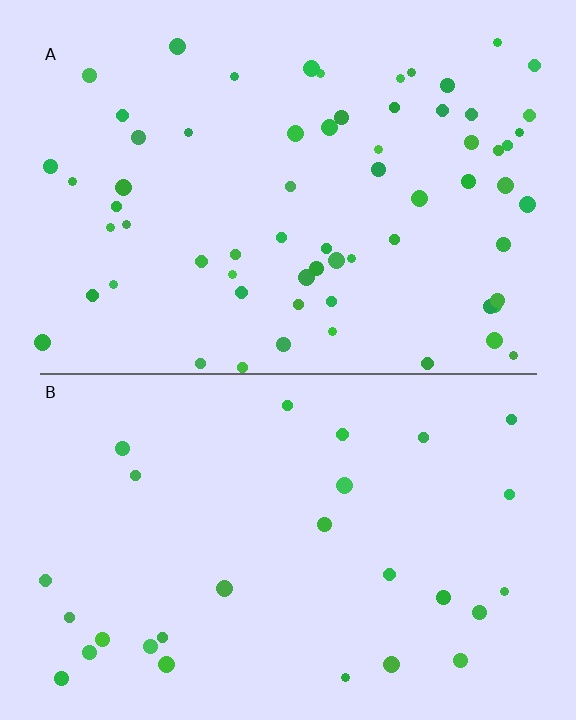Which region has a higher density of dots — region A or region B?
A (the top).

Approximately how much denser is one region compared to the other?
Approximately 2.4× — region A over region B.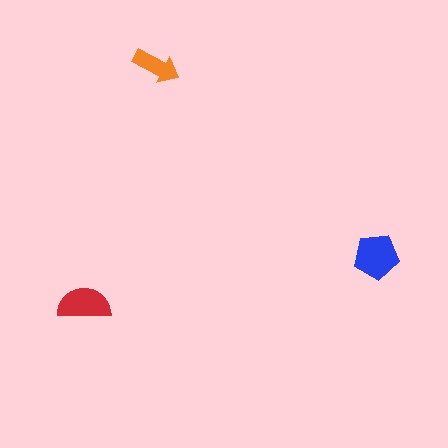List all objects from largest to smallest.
The blue pentagon, the red semicircle, the orange arrow.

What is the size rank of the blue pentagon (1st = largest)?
1st.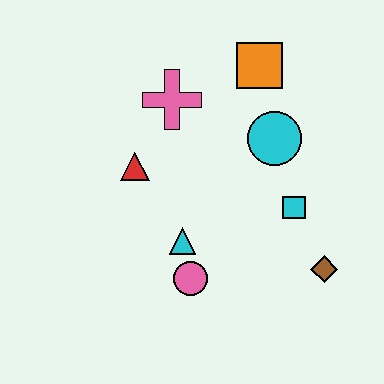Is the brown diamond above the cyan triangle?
No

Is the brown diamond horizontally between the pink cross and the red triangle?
No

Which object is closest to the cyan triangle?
The pink circle is closest to the cyan triangle.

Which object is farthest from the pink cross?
The brown diamond is farthest from the pink cross.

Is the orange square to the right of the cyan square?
No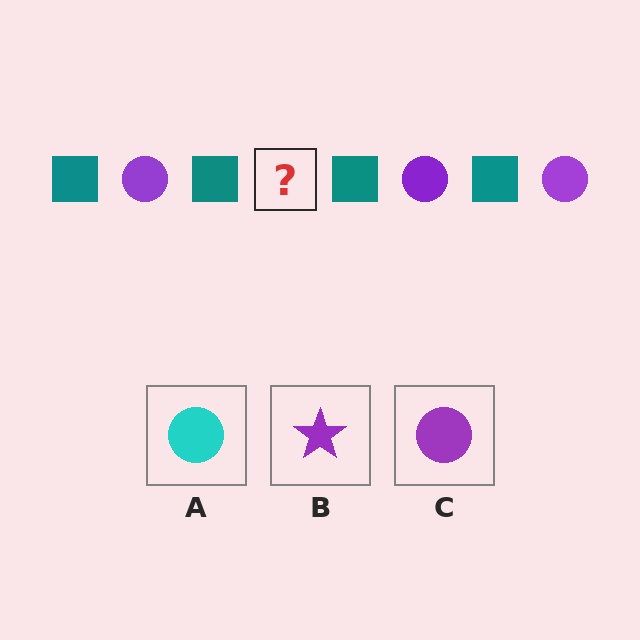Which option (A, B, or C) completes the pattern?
C.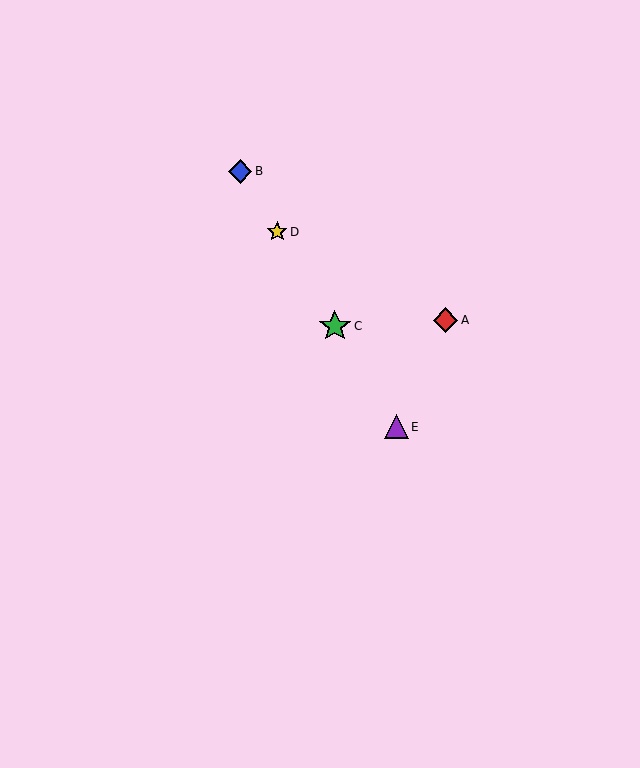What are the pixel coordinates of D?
Object D is at (277, 232).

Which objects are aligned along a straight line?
Objects B, C, D, E are aligned along a straight line.